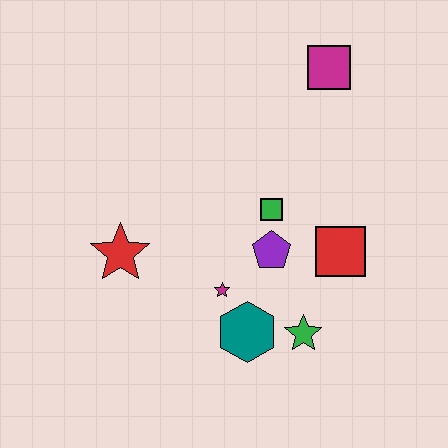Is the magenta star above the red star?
No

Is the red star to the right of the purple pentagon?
No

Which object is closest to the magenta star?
The teal hexagon is closest to the magenta star.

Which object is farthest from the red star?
The magenta square is farthest from the red star.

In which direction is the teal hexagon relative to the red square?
The teal hexagon is to the left of the red square.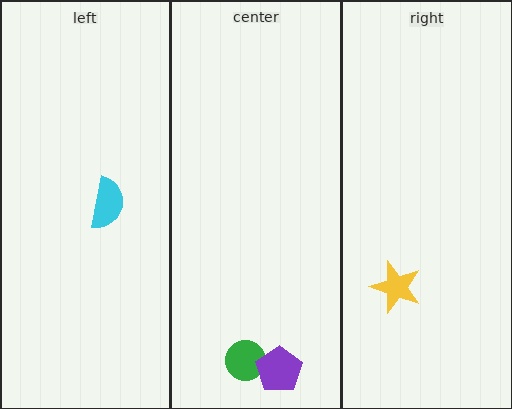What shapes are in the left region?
The cyan semicircle.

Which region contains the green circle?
The center region.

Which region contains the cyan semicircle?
The left region.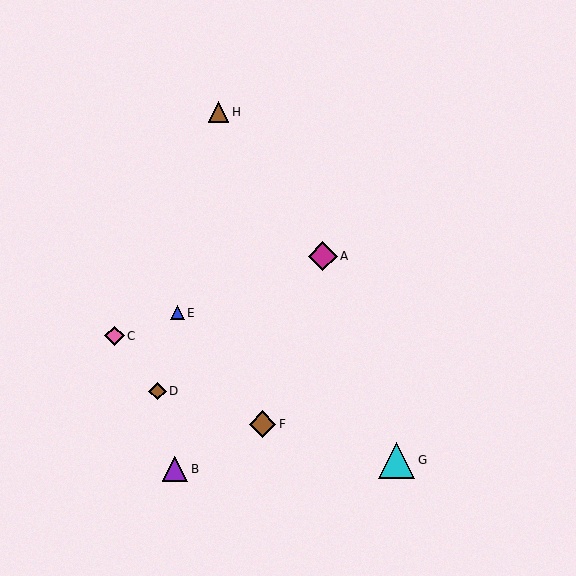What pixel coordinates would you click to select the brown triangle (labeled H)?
Click at (218, 112) to select the brown triangle H.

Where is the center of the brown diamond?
The center of the brown diamond is at (263, 424).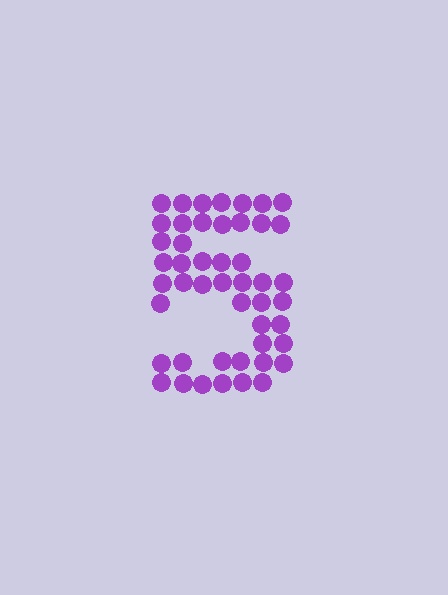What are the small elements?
The small elements are circles.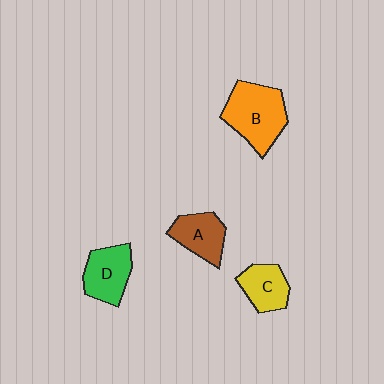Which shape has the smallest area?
Shape C (yellow).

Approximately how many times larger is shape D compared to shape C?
Approximately 1.2 times.